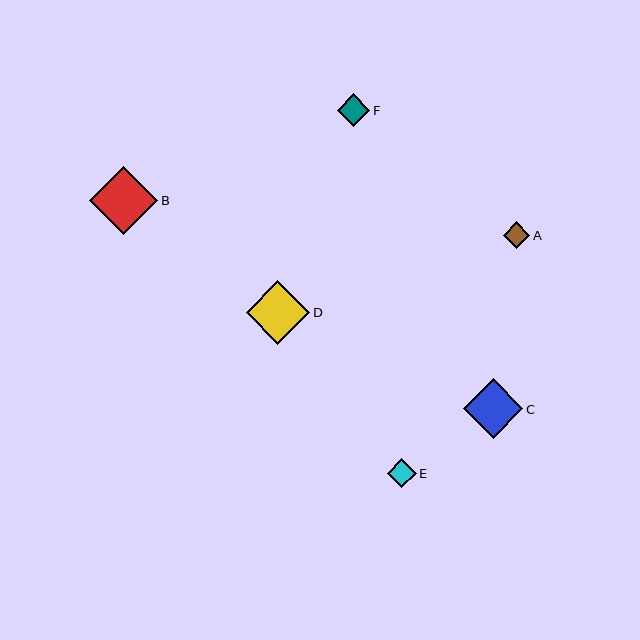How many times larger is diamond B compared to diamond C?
Diamond B is approximately 1.2 times the size of diamond C.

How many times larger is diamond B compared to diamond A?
Diamond B is approximately 2.6 times the size of diamond A.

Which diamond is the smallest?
Diamond A is the smallest with a size of approximately 27 pixels.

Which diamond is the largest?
Diamond B is the largest with a size of approximately 68 pixels.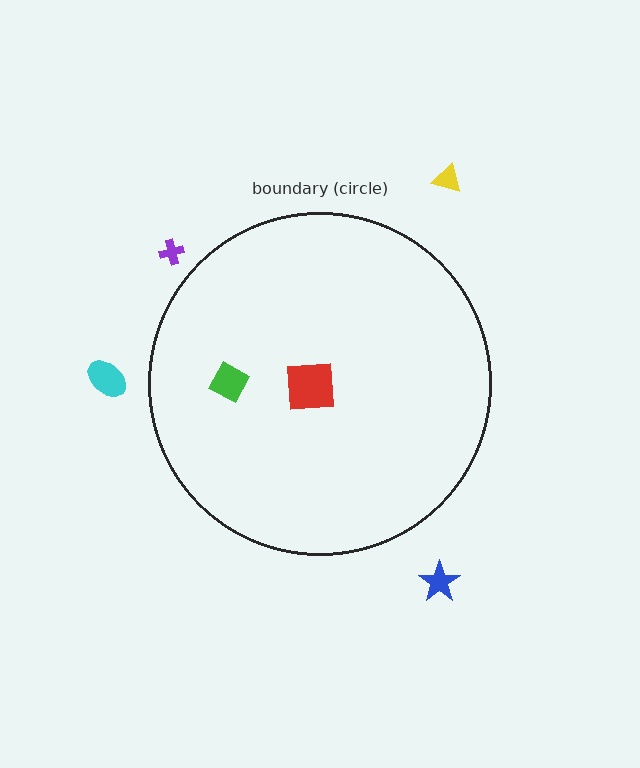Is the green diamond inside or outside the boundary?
Inside.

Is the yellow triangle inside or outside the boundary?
Outside.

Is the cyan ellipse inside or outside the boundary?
Outside.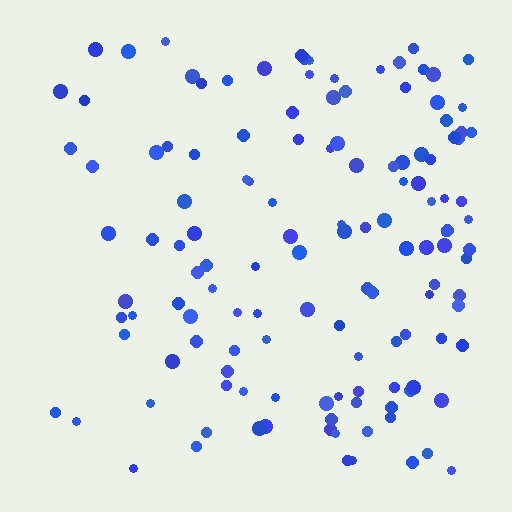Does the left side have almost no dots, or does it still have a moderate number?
Still a moderate number, just noticeably fewer than the right.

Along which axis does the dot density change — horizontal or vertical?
Horizontal.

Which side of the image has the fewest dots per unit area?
The left.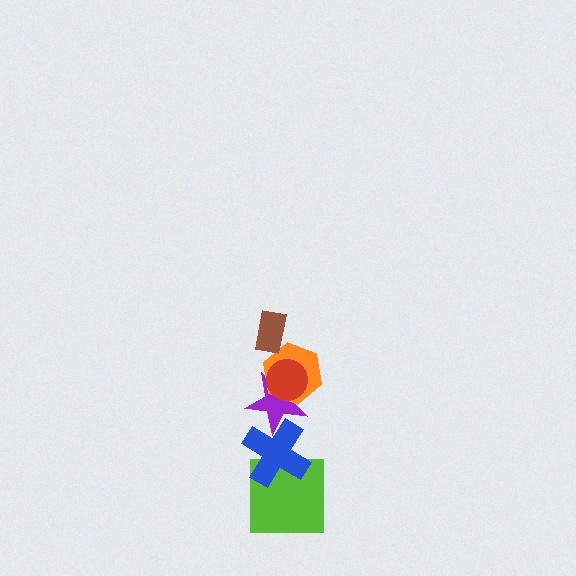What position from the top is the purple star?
The purple star is 4th from the top.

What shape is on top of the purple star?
The orange hexagon is on top of the purple star.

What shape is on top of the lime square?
The blue cross is on top of the lime square.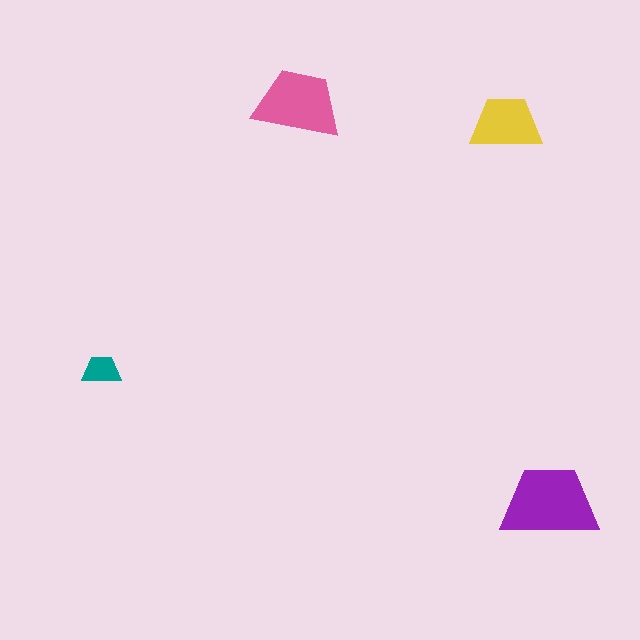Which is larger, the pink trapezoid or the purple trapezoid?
The purple one.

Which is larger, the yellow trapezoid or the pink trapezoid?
The pink one.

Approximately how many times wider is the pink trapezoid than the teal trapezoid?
About 2.5 times wider.